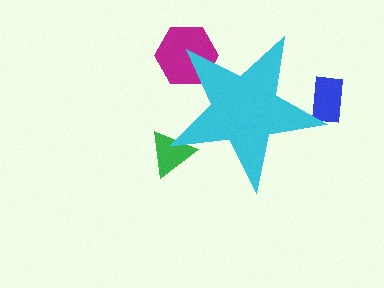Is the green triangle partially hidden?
Yes, the green triangle is partially hidden behind the cyan star.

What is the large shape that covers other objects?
A cyan star.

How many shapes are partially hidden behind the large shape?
3 shapes are partially hidden.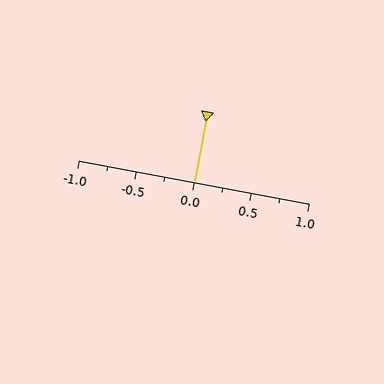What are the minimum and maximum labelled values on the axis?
The axis runs from -1.0 to 1.0.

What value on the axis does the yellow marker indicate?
The marker indicates approximately 0.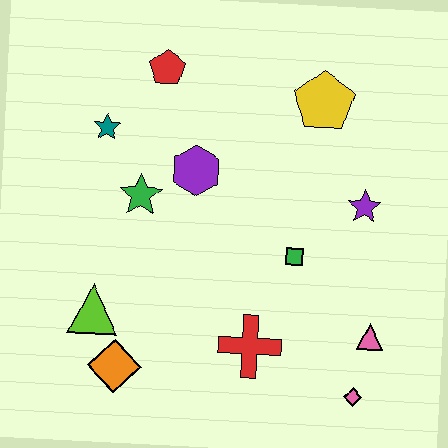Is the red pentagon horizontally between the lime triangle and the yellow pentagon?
Yes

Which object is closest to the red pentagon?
The teal star is closest to the red pentagon.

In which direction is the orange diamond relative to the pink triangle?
The orange diamond is to the left of the pink triangle.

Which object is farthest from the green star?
The pink diamond is farthest from the green star.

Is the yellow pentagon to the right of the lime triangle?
Yes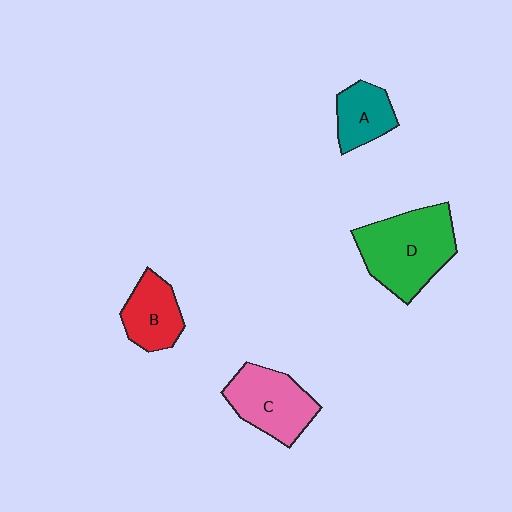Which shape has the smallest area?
Shape A (teal).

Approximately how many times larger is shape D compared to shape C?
Approximately 1.4 times.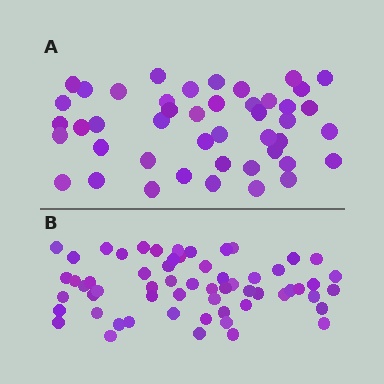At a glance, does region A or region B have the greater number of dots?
Region B (the bottom region) has more dots.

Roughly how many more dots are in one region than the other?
Region B has approximately 15 more dots than region A.